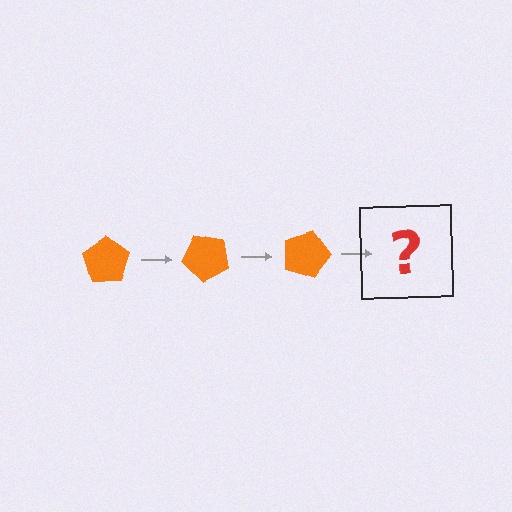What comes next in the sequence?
The next element should be an orange pentagon rotated 135 degrees.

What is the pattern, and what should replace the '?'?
The pattern is that the pentagon rotates 45 degrees each step. The '?' should be an orange pentagon rotated 135 degrees.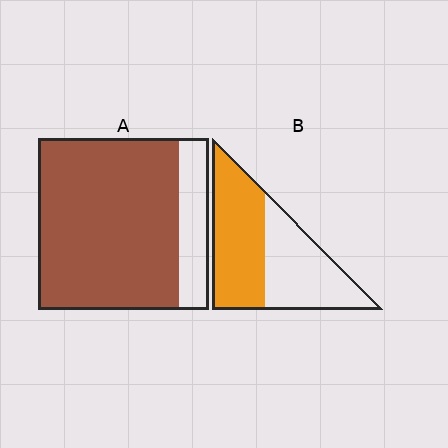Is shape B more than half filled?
Roughly half.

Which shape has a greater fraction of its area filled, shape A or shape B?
Shape A.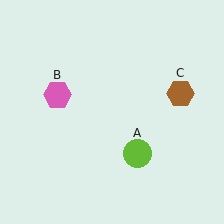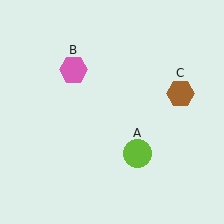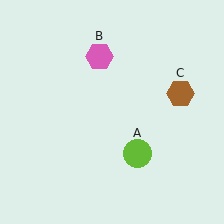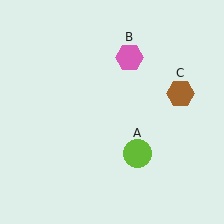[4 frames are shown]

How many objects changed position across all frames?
1 object changed position: pink hexagon (object B).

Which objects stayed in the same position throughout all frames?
Lime circle (object A) and brown hexagon (object C) remained stationary.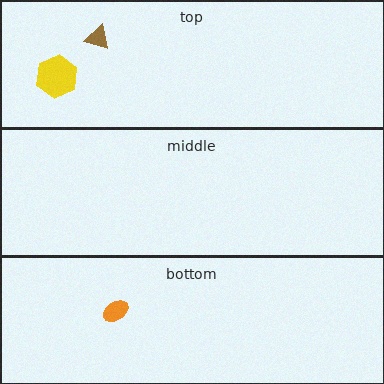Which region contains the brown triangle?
The top region.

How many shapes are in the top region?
2.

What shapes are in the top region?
The yellow hexagon, the brown triangle.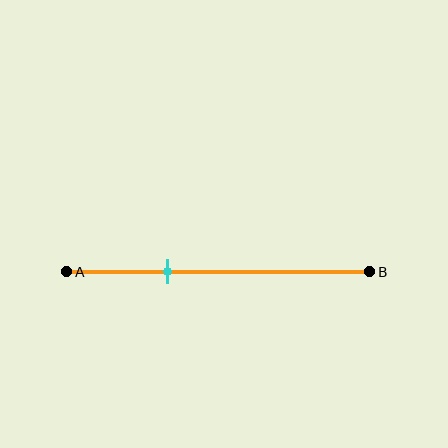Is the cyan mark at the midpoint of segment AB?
No, the mark is at about 35% from A, not at the 50% midpoint.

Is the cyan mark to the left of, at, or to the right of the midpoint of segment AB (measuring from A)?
The cyan mark is to the left of the midpoint of segment AB.